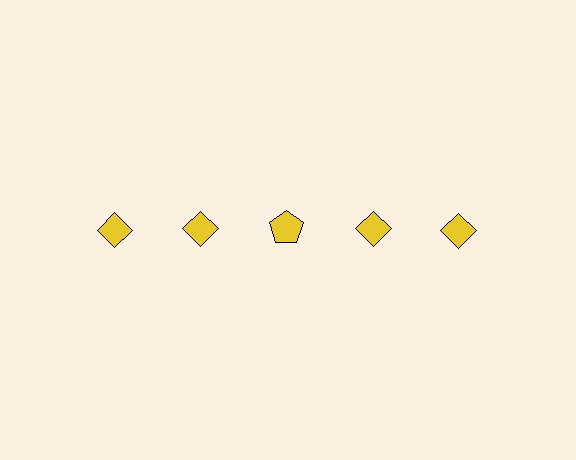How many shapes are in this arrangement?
There are 5 shapes arranged in a grid pattern.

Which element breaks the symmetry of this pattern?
The yellow pentagon in the top row, center column breaks the symmetry. All other shapes are yellow diamonds.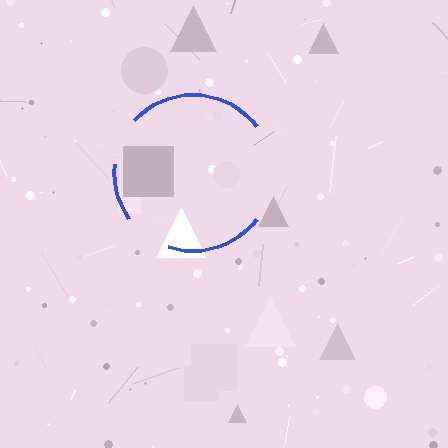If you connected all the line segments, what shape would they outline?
They would outline a circle.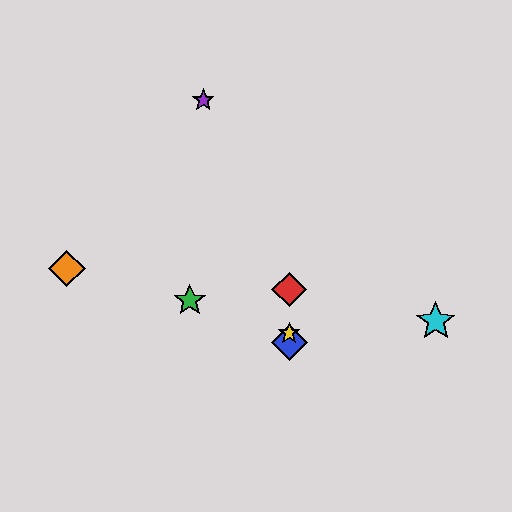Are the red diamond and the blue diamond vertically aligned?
Yes, both are at x≈289.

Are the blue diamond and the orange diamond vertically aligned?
No, the blue diamond is at x≈289 and the orange diamond is at x≈67.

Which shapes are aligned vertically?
The red diamond, the blue diamond, the yellow star are aligned vertically.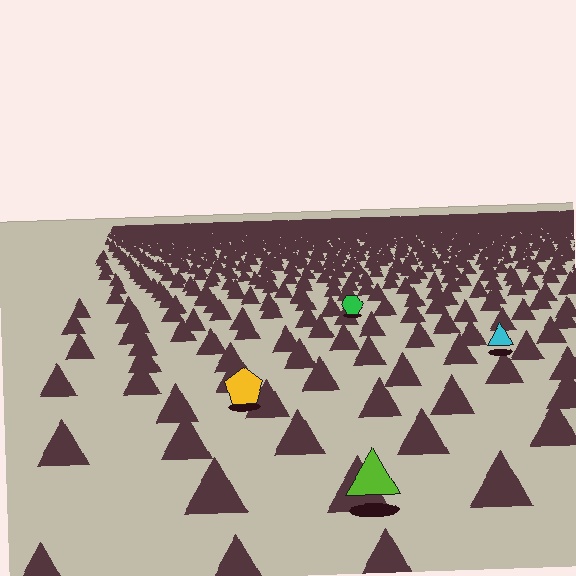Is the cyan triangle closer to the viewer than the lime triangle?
No. The lime triangle is closer — you can tell from the texture gradient: the ground texture is coarser near it.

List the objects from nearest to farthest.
From nearest to farthest: the lime triangle, the yellow pentagon, the cyan triangle, the green hexagon.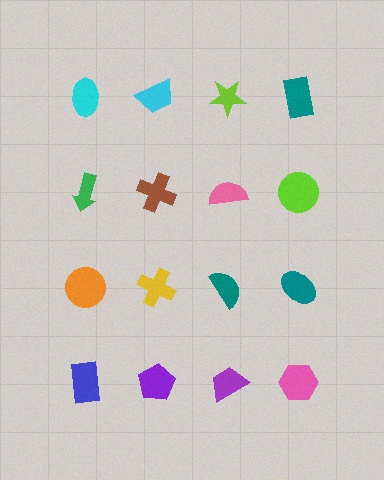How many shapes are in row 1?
4 shapes.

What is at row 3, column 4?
A teal ellipse.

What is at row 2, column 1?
A green arrow.